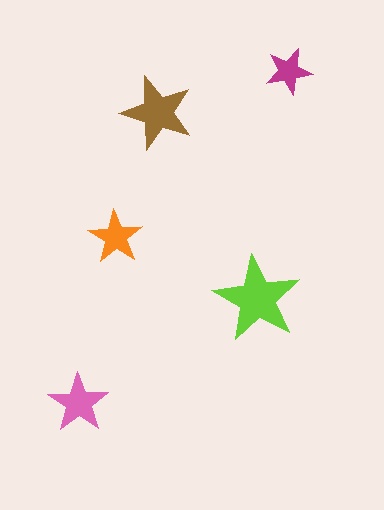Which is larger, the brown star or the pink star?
The brown one.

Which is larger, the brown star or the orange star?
The brown one.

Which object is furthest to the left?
The pink star is leftmost.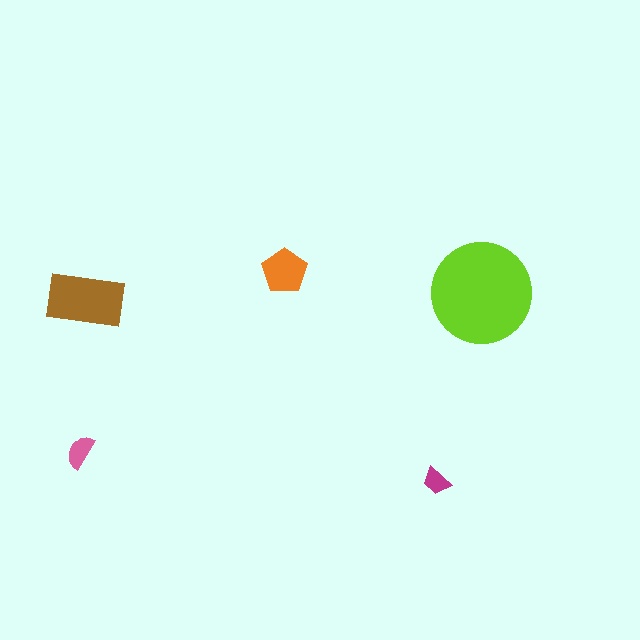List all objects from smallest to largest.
The magenta trapezoid, the pink semicircle, the orange pentagon, the brown rectangle, the lime circle.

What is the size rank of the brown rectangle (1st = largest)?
2nd.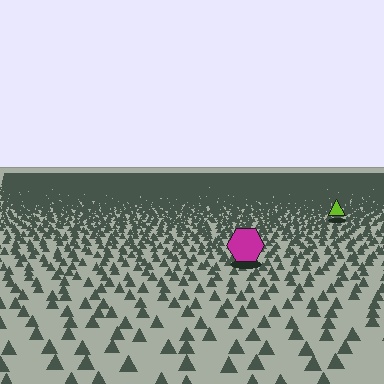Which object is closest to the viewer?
The magenta hexagon is closest. The texture marks near it are larger and more spread out.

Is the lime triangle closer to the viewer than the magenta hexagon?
No. The magenta hexagon is closer — you can tell from the texture gradient: the ground texture is coarser near it.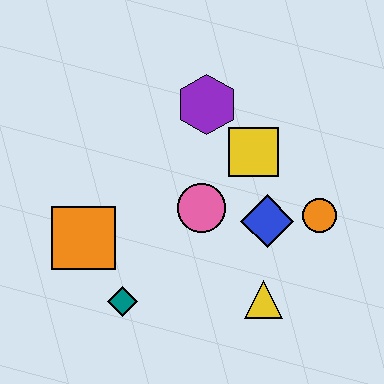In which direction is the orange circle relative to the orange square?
The orange circle is to the right of the orange square.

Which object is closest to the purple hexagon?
The yellow square is closest to the purple hexagon.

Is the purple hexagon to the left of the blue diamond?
Yes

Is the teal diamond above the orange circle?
No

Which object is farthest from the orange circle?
The orange square is farthest from the orange circle.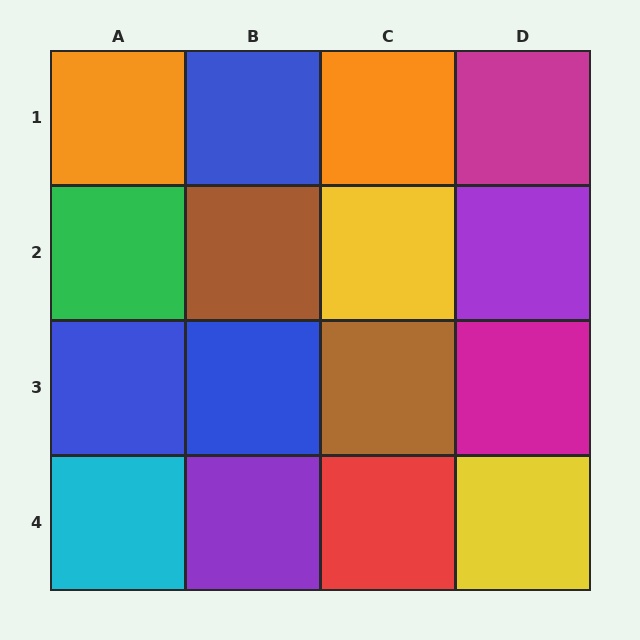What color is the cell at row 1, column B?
Blue.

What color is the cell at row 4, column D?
Yellow.